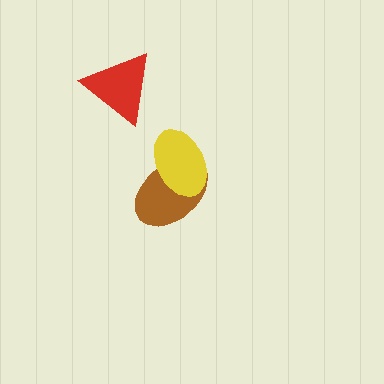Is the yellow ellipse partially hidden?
No, no other shape covers it.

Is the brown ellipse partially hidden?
Yes, it is partially covered by another shape.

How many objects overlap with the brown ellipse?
1 object overlaps with the brown ellipse.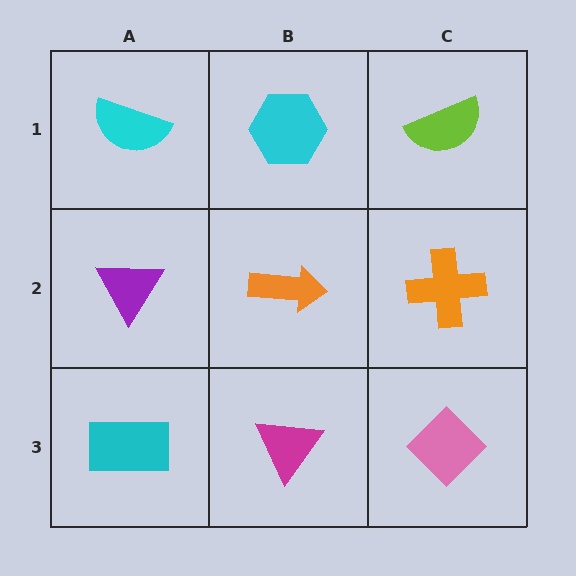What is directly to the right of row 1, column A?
A cyan hexagon.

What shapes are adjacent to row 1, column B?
An orange arrow (row 2, column B), a cyan semicircle (row 1, column A), a lime semicircle (row 1, column C).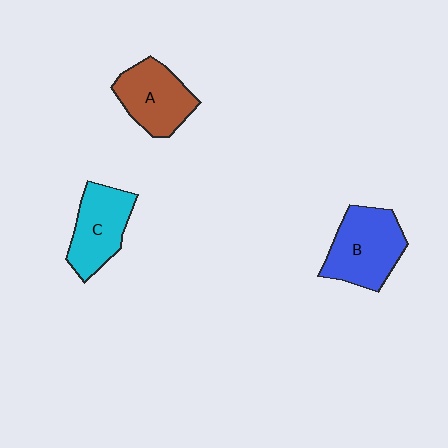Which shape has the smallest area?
Shape A (brown).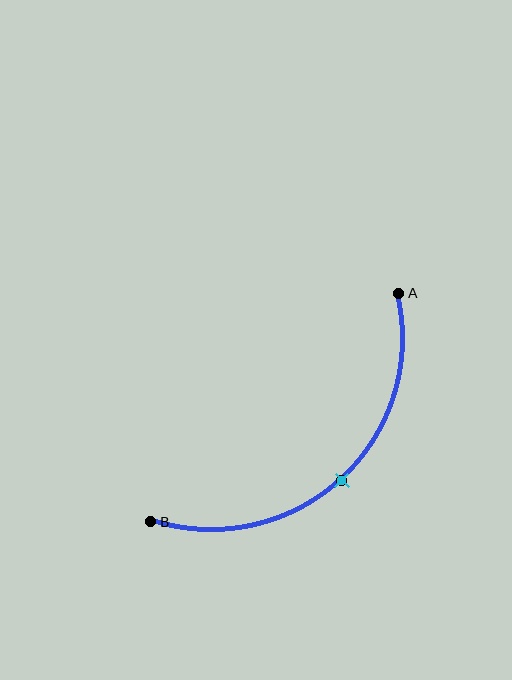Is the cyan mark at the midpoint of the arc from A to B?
Yes. The cyan mark lies on the arc at equal arc-length from both A and B — it is the arc midpoint.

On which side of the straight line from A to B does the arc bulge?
The arc bulges below and to the right of the straight line connecting A and B.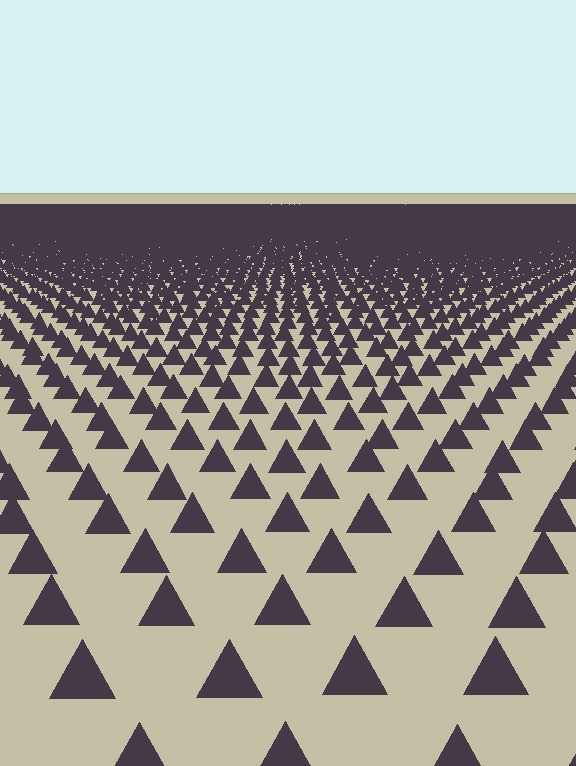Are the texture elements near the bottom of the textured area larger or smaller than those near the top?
Larger. Near the bottom, elements are closer to the viewer and appear at a bigger on-screen size.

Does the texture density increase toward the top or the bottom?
Density increases toward the top.